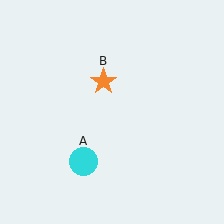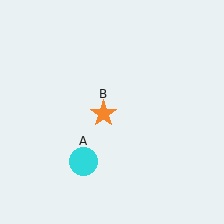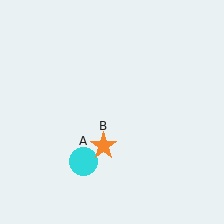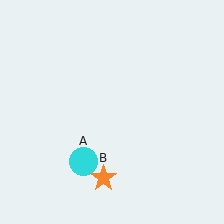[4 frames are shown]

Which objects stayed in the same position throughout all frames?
Cyan circle (object A) remained stationary.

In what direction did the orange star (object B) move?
The orange star (object B) moved down.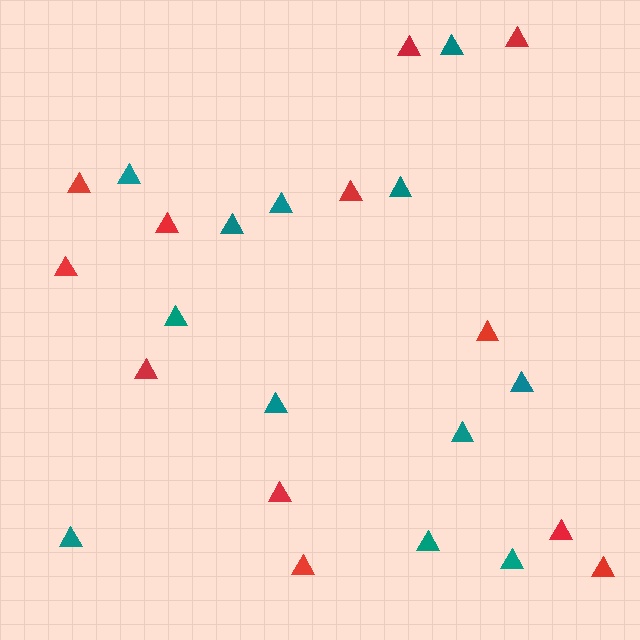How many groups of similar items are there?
There are 2 groups: one group of red triangles (12) and one group of teal triangles (12).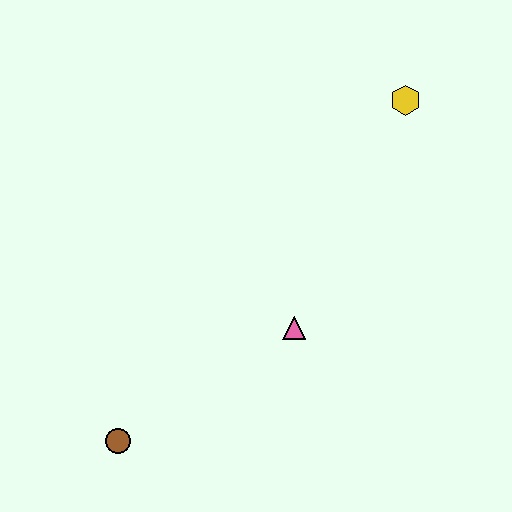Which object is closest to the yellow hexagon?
The pink triangle is closest to the yellow hexagon.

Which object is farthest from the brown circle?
The yellow hexagon is farthest from the brown circle.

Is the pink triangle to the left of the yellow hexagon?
Yes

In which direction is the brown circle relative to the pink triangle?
The brown circle is to the left of the pink triangle.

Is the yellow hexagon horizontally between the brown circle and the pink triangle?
No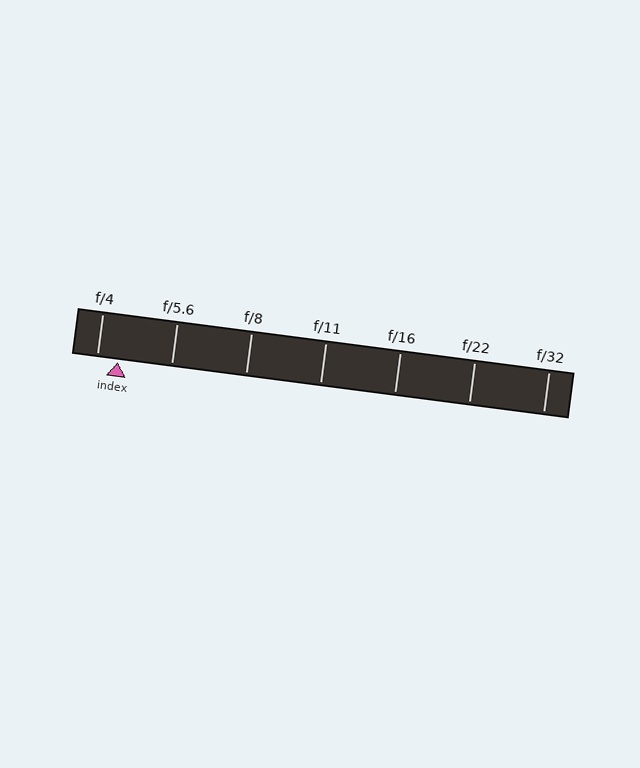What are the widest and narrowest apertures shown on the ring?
The widest aperture shown is f/4 and the narrowest is f/32.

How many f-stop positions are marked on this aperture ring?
There are 7 f-stop positions marked.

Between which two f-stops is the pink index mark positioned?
The index mark is between f/4 and f/5.6.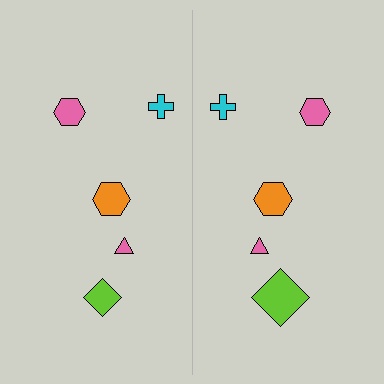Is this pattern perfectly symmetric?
No, the pattern is not perfectly symmetric. The lime diamond on the right side has a different size than its mirror counterpart.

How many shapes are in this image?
There are 10 shapes in this image.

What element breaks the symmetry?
The lime diamond on the right side has a different size than its mirror counterpart.